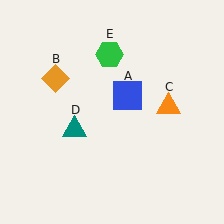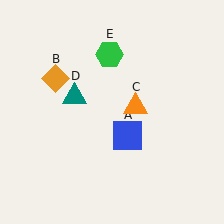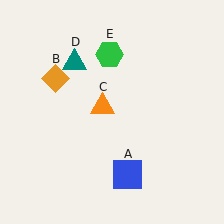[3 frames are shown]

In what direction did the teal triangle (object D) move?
The teal triangle (object D) moved up.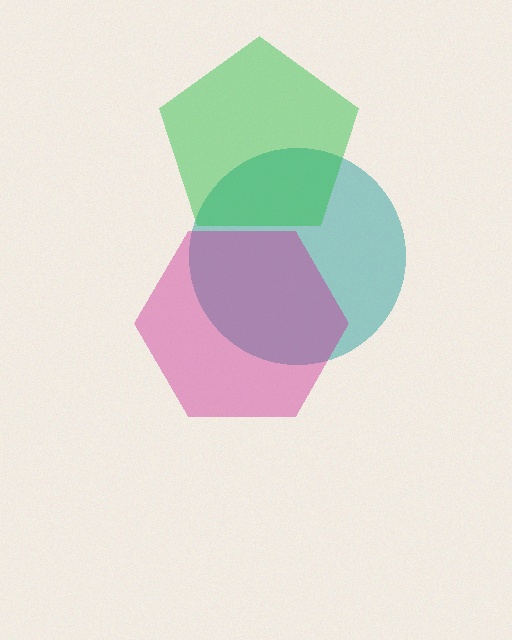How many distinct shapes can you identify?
There are 3 distinct shapes: a teal circle, a magenta hexagon, a green pentagon.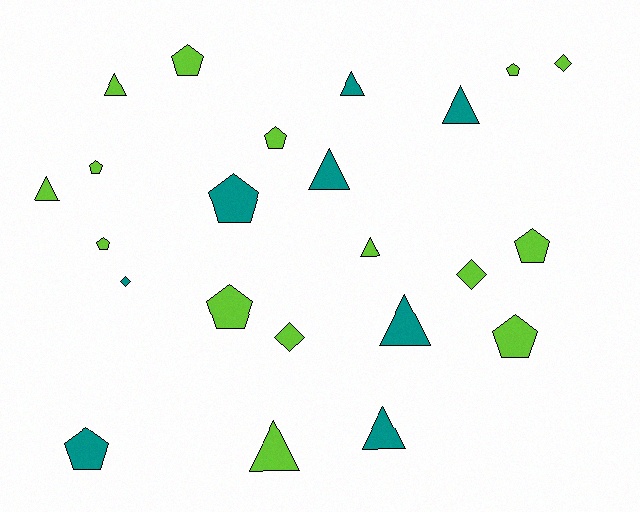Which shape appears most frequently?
Pentagon, with 10 objects.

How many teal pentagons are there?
There are 2 teal pentagons.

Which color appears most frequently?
Lime, with 15 objects.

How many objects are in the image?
There are 23 objects.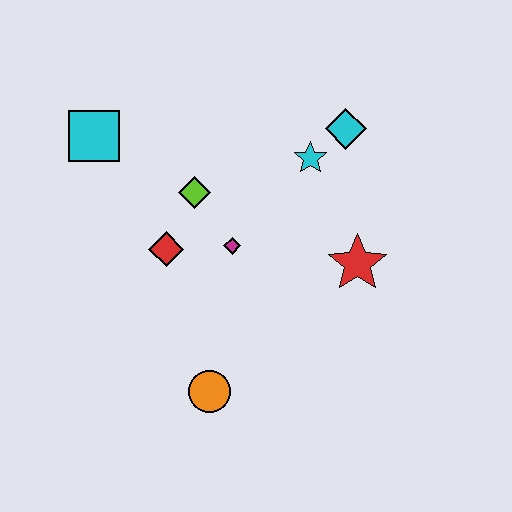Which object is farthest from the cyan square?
The red star is farthest from the cyan square.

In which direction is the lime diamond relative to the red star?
The lime diamond is to the left of the red star.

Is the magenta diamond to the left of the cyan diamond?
Yes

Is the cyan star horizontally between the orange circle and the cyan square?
No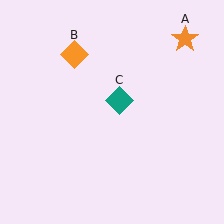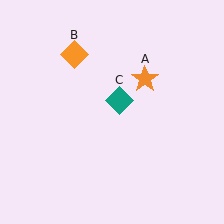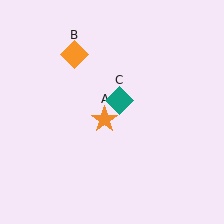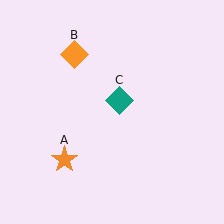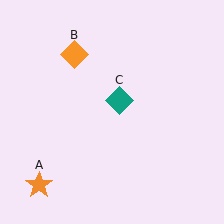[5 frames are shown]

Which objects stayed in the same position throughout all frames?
Orange diamond (object B) and teal diamond (object C) remained stationary.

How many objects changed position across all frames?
1 object changed position: orange star (object A).